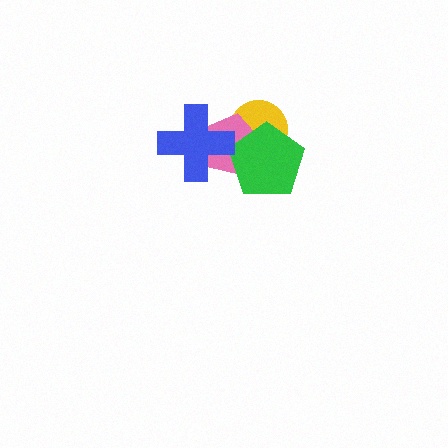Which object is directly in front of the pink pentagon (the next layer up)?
The green pentagon is directly in front of the pink pentagon.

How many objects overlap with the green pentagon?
2 objects overlap with the green pentagon.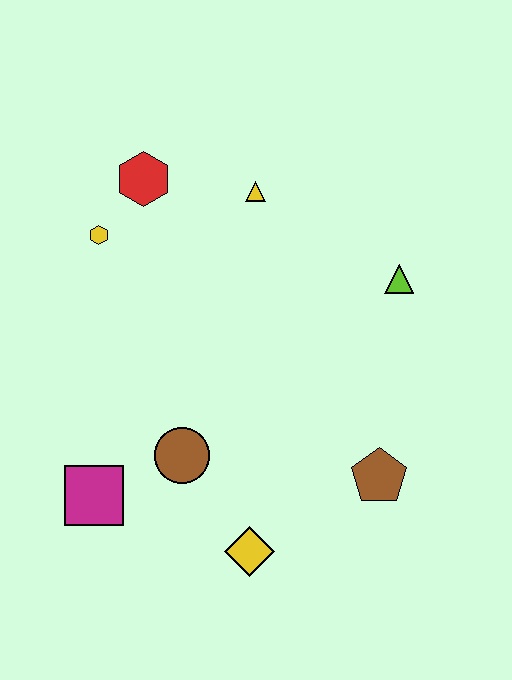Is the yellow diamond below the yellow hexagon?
Yes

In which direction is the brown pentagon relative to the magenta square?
The brown pentagon is to the right of the magenta square.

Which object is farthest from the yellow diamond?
The red hexagon is farthest from the yellow diamond.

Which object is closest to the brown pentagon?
The yellow diamond is closest to the brown pentagon.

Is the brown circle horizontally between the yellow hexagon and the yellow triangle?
Yes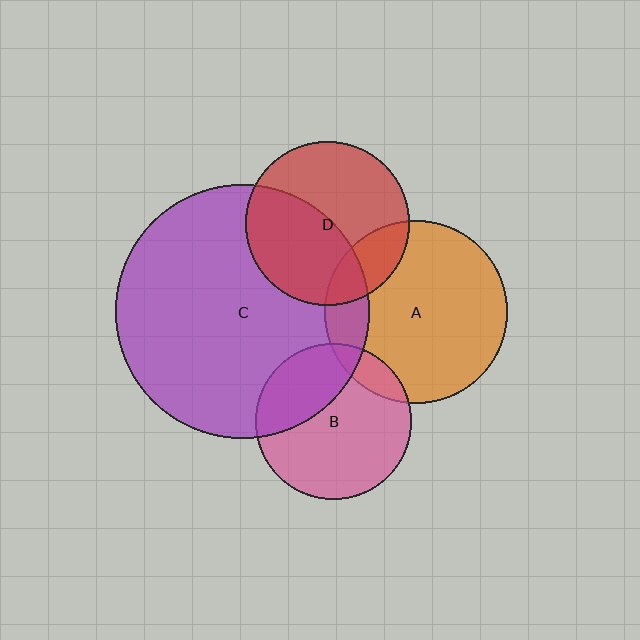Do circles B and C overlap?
Yes.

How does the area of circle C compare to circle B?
Approximately 2.7 times.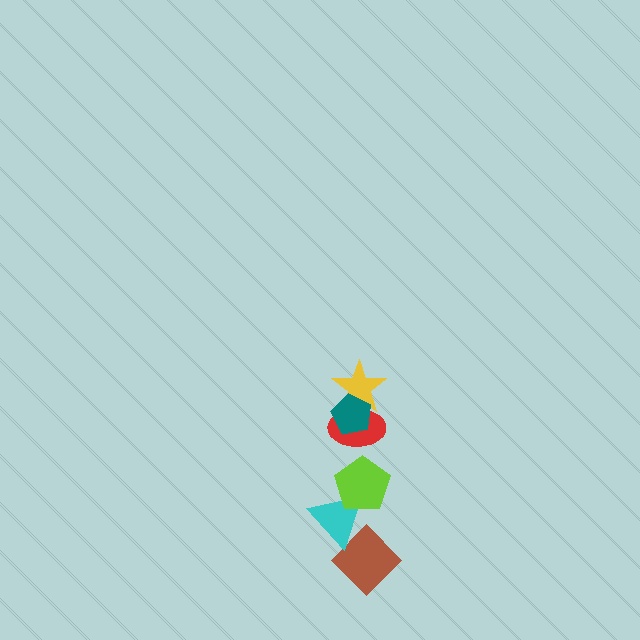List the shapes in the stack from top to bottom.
From top to bottom: the teal pentagon, the yellow star, the red ellipse, the lime pentagon, the cyan triangle, the brown diamond.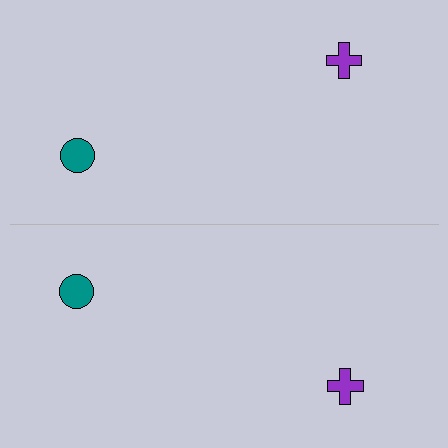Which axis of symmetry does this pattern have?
The pattern has a horizontal axis of symmetry running through the center of the image.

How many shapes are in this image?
There are 4 shapes in this image.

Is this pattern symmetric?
Yes, this pattern has bilateral (reflection) symmetry.